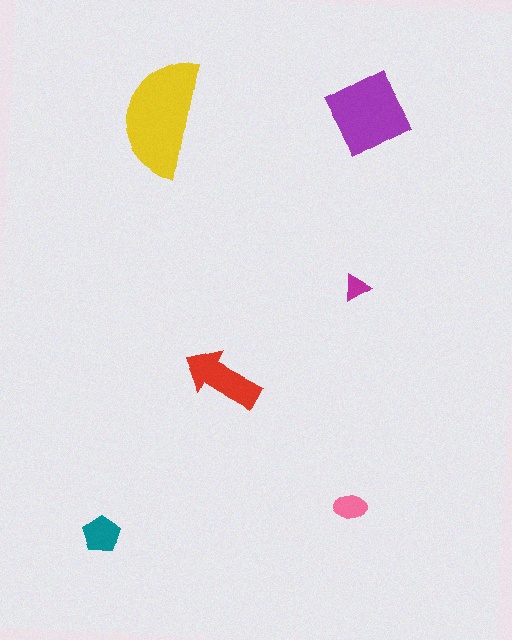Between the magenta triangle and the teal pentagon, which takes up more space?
The teal pentagon.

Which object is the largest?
The yellow semicircle.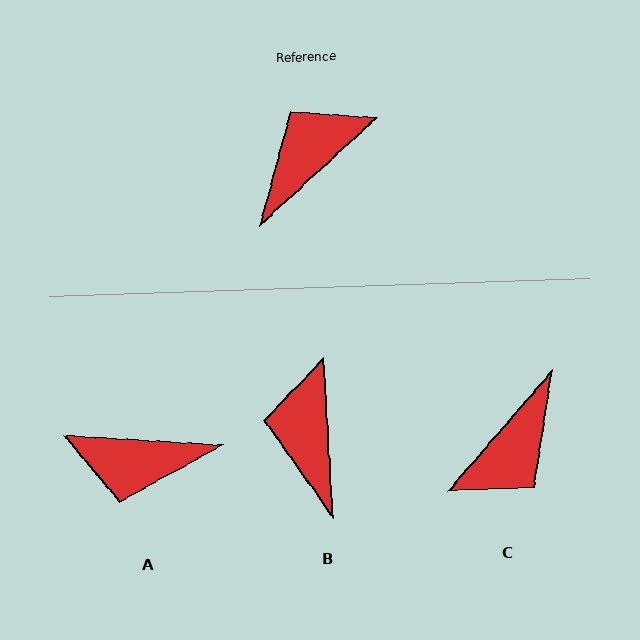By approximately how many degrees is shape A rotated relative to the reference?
Approximately 134 degrees counter-clockwise.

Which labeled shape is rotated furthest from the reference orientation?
C, about 174 degrees away.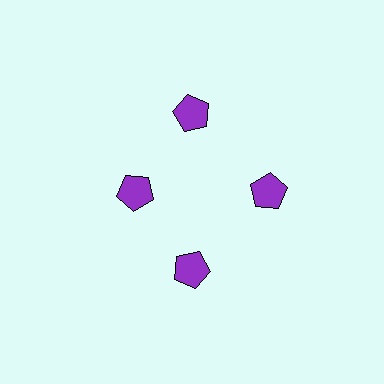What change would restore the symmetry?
The symmetry would be restored by moving it outward, back onto the ring so that all 4 pentagons sit at equal angles and equal distance from the center.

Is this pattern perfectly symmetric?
No. The 4 purple pentagons are arranged in a ring, but one element near the 9 o'clock position is pulled inward toward the center, breaking the 4-fold rotational symmetry.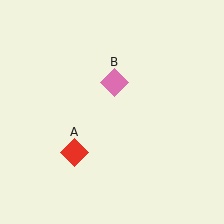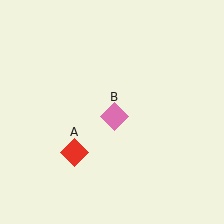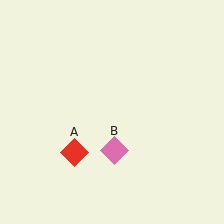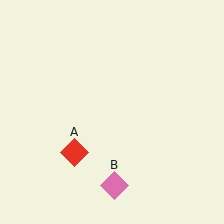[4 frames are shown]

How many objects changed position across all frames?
1 object changed position: pink diamond (object B).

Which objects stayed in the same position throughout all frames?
Red diamond (object A) remained stationary.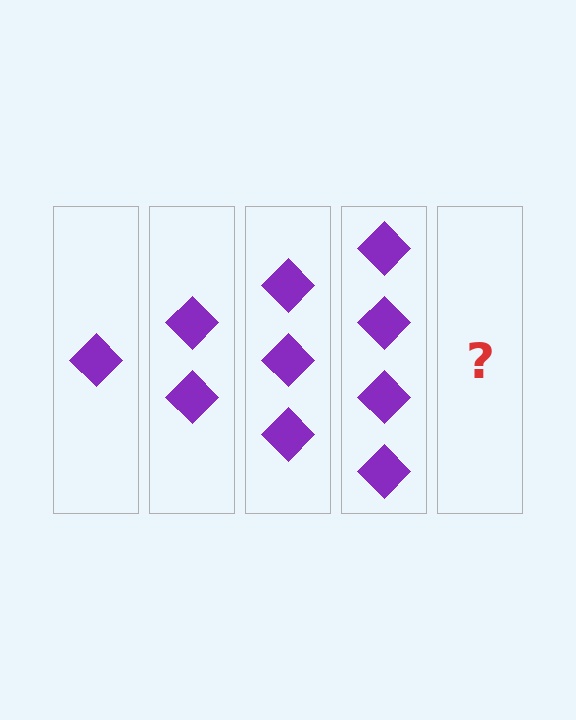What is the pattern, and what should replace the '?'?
The pattern is that each step adds one more diamond. The '?' should be 5 diamonds.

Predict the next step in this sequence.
The next step is 5 diamonds.